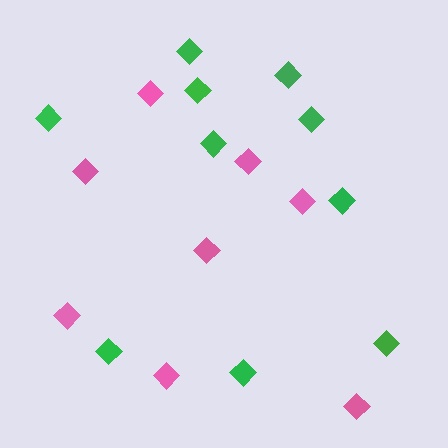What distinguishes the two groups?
There are 2 groups: one group of pink diamonds (8) and one group of green diamonds (10).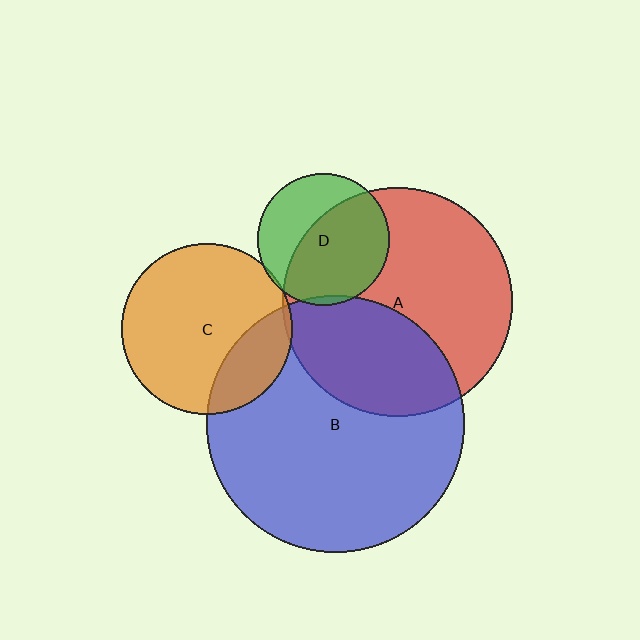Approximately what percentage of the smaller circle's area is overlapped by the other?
Approximately 5%.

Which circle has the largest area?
Circle B (blue).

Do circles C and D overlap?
Yes.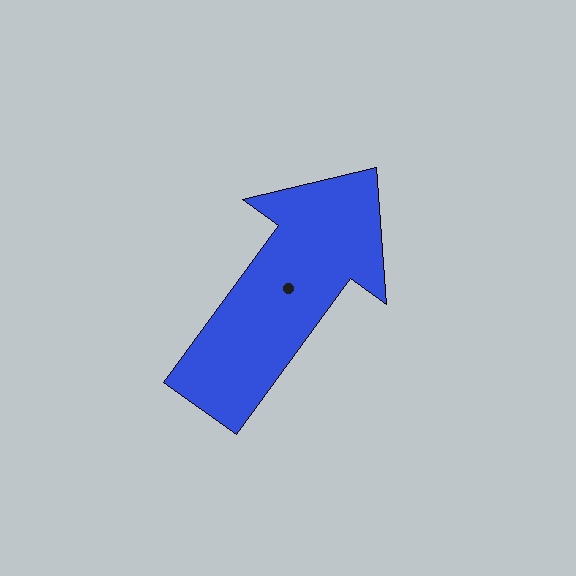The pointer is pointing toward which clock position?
Roughly 1 o'clock.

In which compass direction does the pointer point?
Northeast.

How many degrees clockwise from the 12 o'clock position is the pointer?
Approximately 36 degrees.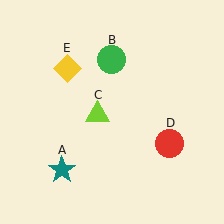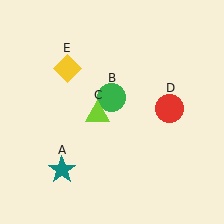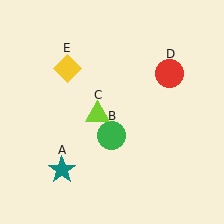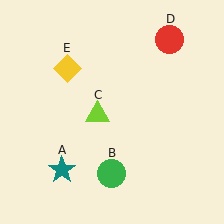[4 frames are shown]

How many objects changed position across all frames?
2 objects changed position: green circle (object B), red circle (object D).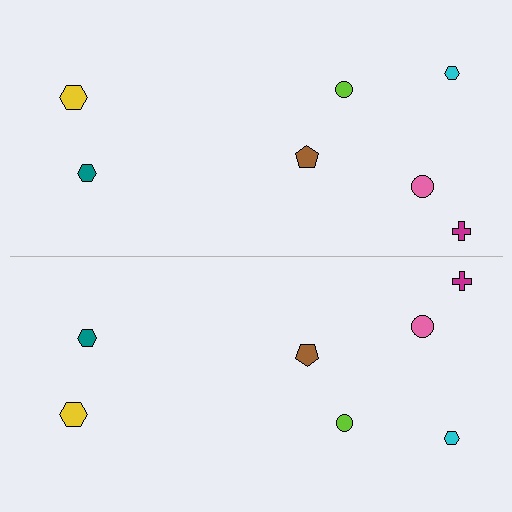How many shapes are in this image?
There are 14 shapes in this image.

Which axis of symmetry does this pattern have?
The pattern has a horizontal axis of symmetry running through the center of the image.